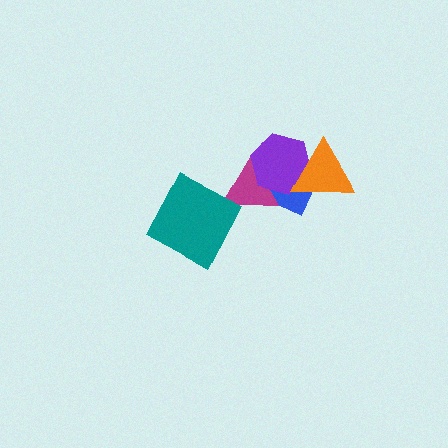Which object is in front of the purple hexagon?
The orange triangle is in front of the purple hexagon.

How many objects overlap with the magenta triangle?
3 objects overlap with the magenta triangle.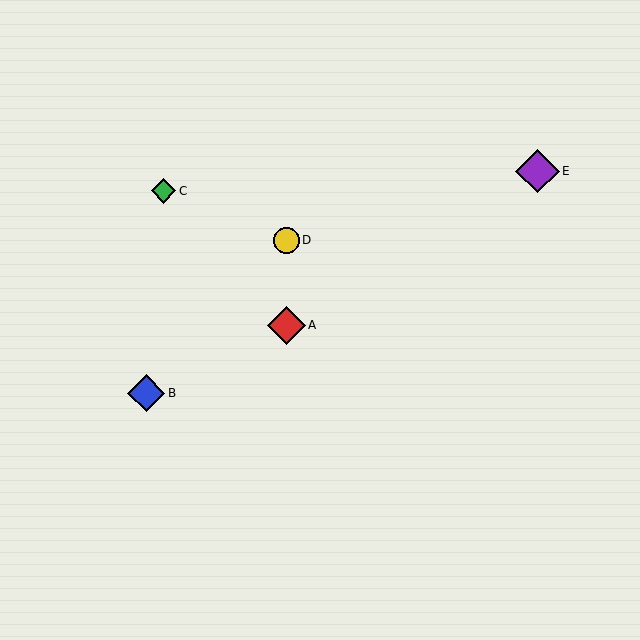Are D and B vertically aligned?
No, D is at x≈287 and B is at x≈146.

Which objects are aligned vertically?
Objects A, D are aligned vertically.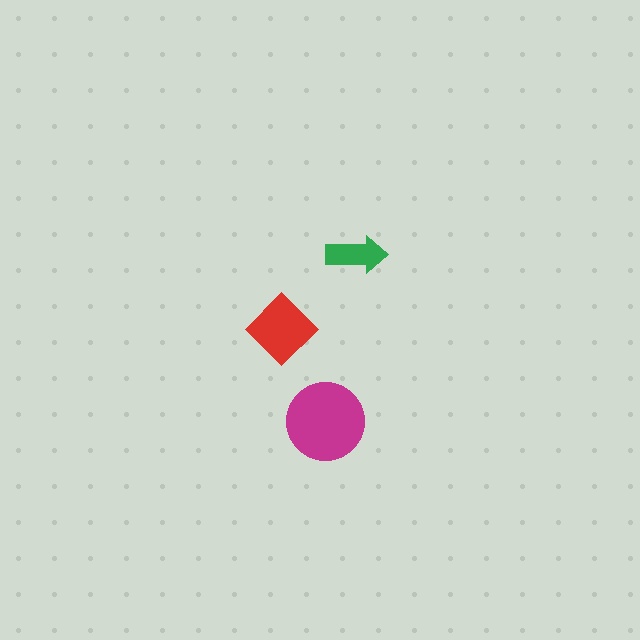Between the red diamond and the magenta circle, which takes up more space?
The magenta circle.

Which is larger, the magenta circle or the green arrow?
The magenta circle.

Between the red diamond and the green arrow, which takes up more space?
The red diamond.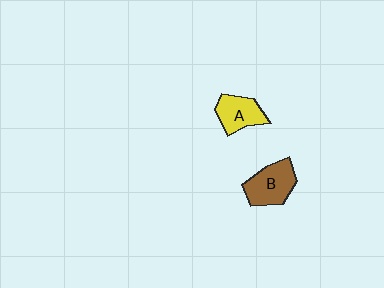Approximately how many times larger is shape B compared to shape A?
Approximately 1.2 times.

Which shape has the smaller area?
Shape A (yellow).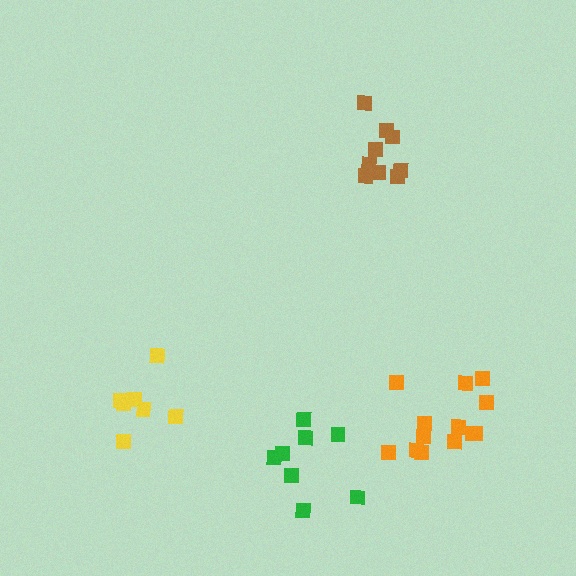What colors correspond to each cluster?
The clusters are colored: orange, yellow, green, brown.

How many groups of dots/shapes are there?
There are 4 groups.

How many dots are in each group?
Group 1: 13 dots, Group 2: 8 dots, Group 3: 8 dots, Group 4: 9 dots (38 total).